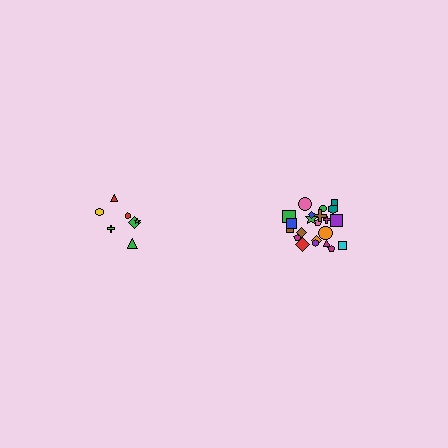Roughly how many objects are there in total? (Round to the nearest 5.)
Roughly 30 objects in total.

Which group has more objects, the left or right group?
The right group.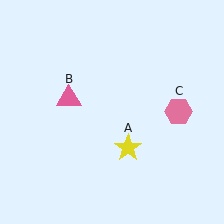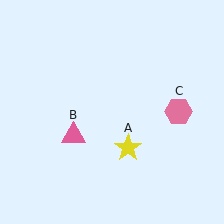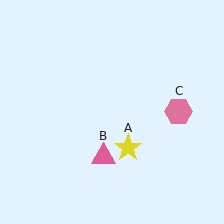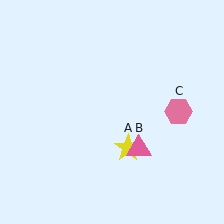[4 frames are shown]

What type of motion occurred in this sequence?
The pink triangle (object B) rotated counterclockwise around the center of the scene.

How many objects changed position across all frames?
1 object changed position: pink triangle (object B).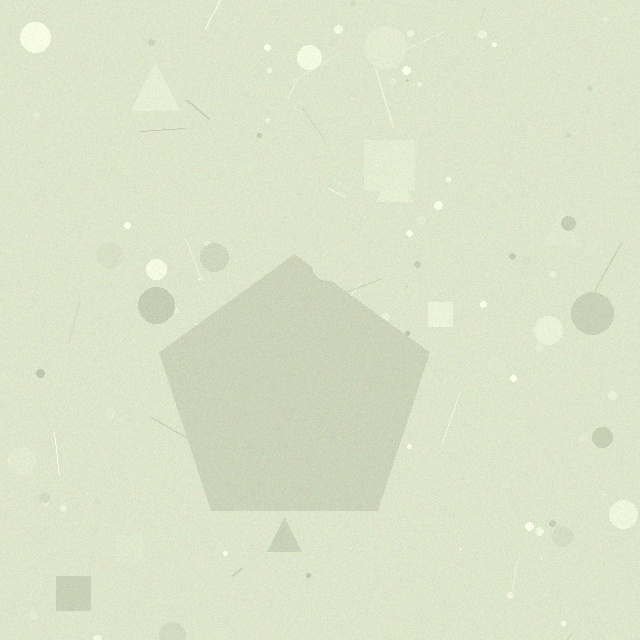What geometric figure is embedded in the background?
A pentagon is embedded in the background.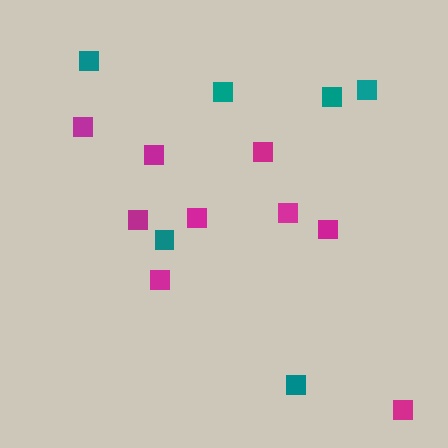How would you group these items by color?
There are 2 groups: one group of magenta squares (9) and one group of teal squares (6).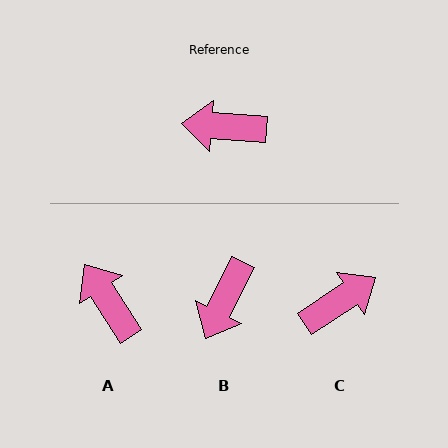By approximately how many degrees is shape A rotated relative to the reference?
Approximately 53 degrees clockwise.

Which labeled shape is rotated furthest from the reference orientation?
C, about 142 degrees away.